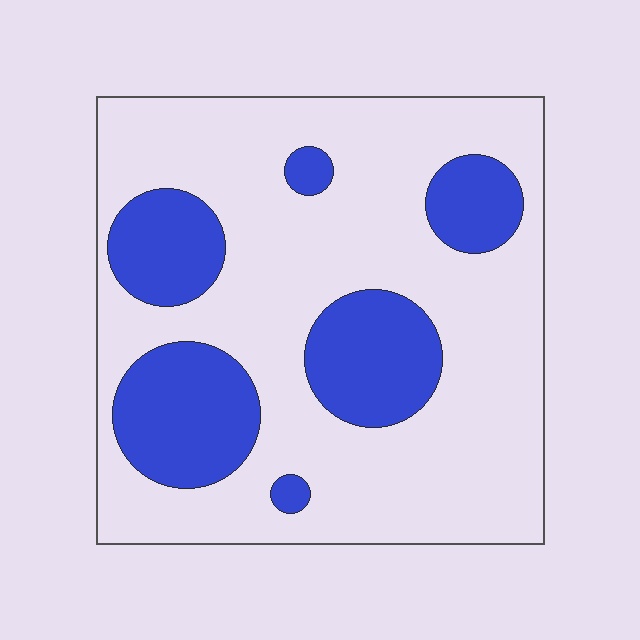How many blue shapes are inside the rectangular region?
6.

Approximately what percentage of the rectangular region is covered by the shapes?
Approximately 25%.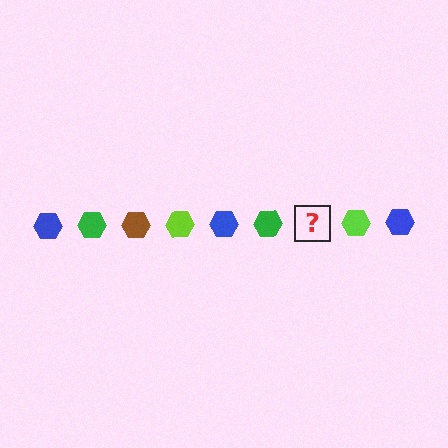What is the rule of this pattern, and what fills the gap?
The rule is that the pattern cycles through blue, green, brown, lime hexagons. The gap should be filled with a brown hexagon.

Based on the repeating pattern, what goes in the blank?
The blank should be a brown hexagon.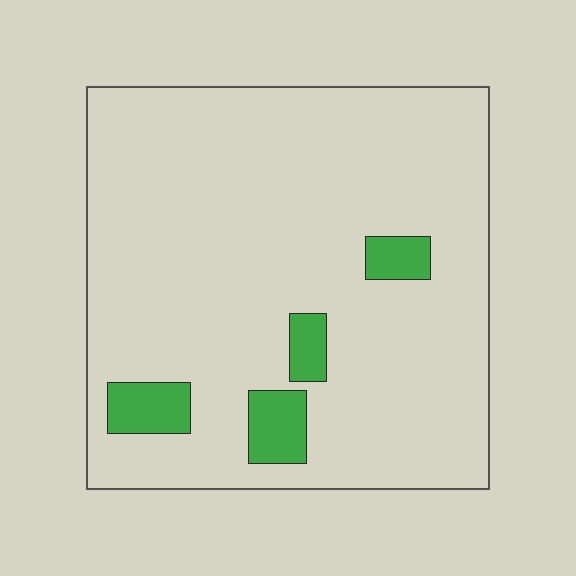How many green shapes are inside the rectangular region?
4.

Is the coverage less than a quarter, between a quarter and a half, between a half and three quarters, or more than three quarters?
Less than a quarter.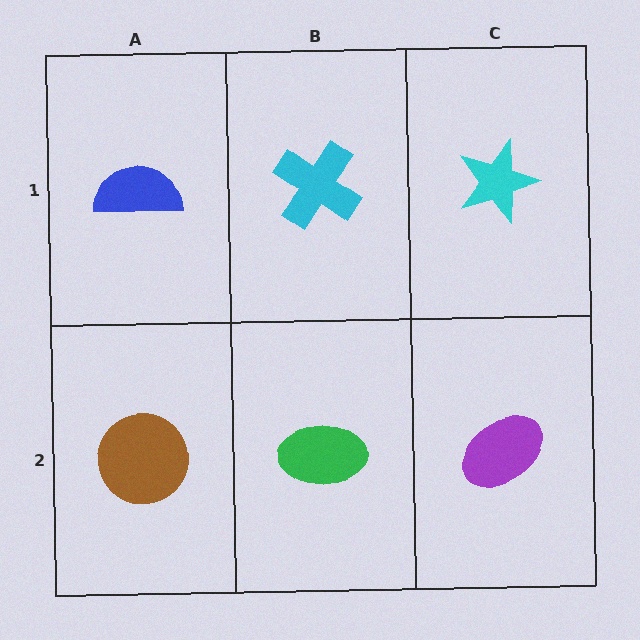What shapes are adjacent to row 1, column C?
A purple ellipse (row 2, column C), a cyan cross (row 1, column B).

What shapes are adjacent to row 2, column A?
A blue semicircle (row 1, column A), a green ellipse (row 2, column B).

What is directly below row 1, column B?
A green ellipse.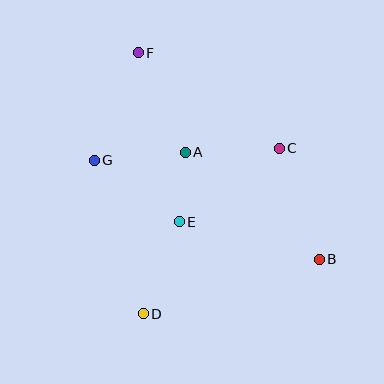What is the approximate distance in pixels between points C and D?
The distance between C and D is approximately 214 pixels.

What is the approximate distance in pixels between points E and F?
The distance between E and F is approximately 174 pixels.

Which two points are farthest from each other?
Points B and F are farthest from each other.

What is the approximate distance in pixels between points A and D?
The distance between A and D is approximately 167 pixels.